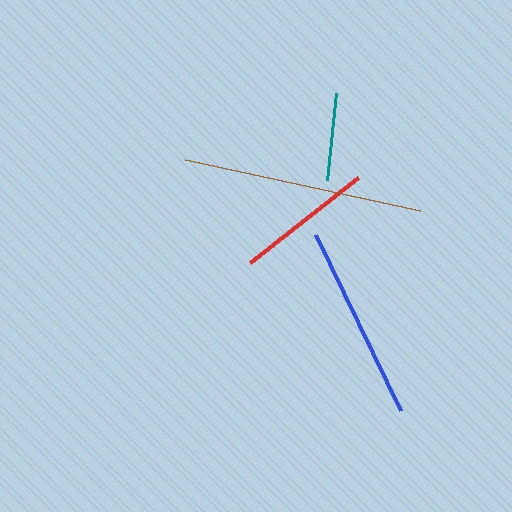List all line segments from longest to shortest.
From longest to shortest: brown, blue, red, teal.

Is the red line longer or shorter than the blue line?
The blue line is longer than the red line.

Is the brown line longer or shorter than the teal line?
The brown line is longer than the teal line.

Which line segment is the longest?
The brown line is the longest at approximately 241 pixels.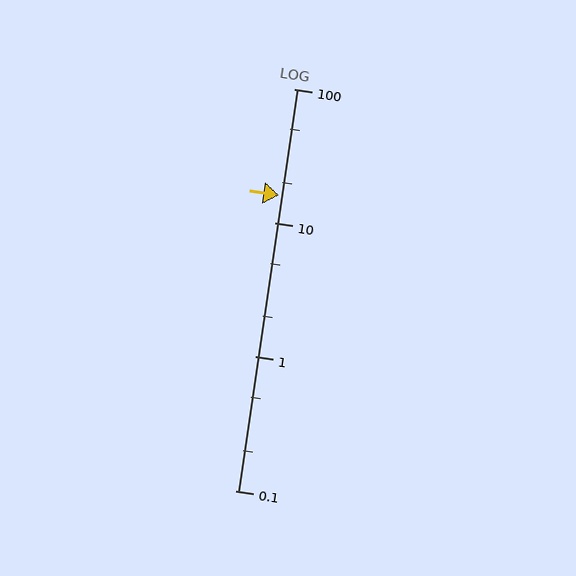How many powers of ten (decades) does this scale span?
The scale spans 3 decades, from 0.1 to 100.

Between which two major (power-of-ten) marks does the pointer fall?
The pointer is between 10 and 100.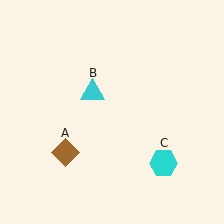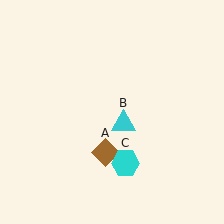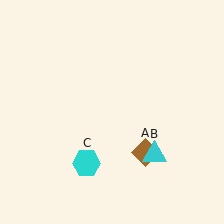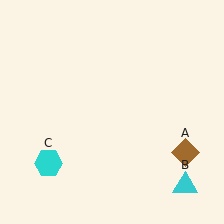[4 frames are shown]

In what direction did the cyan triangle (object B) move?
The cyan triangle (object B) moved down and to the right.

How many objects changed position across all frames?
3 objects changed position: brown diamond (object A), cyan triangle (object B), cyan hexagon (object C).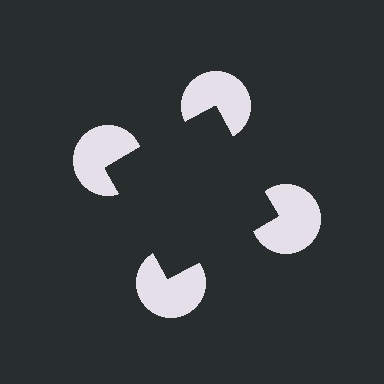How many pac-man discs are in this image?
There are 4 — one at each vertex of the illusory square.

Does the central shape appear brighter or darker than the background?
It typically appears slightly darker than the background, even though no actual brightness change is drawn.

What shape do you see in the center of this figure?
An illusory square — its edges are inferred from the aligned wedge cuts in the pac-man discs, not physically drawn.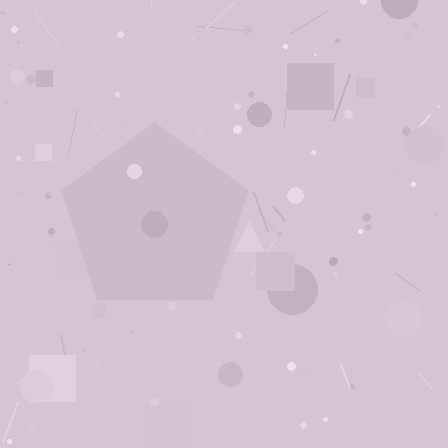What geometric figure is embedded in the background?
A pentagon is embedded in the background.